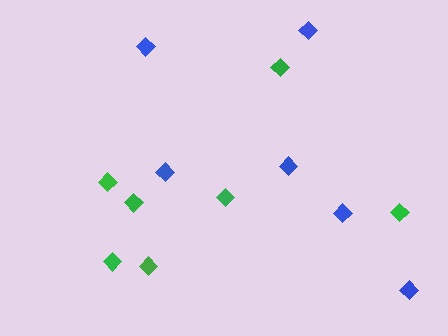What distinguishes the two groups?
There are 2 groups: one group of blue diamonds (6) and one group of green diamonds (7).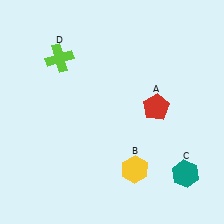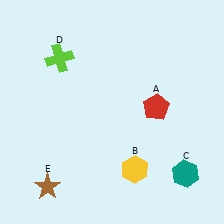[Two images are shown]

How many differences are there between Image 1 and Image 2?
There is 1 difference between the two images.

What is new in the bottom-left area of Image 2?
A brown star (E) was added in the bottom-left area of Image 2.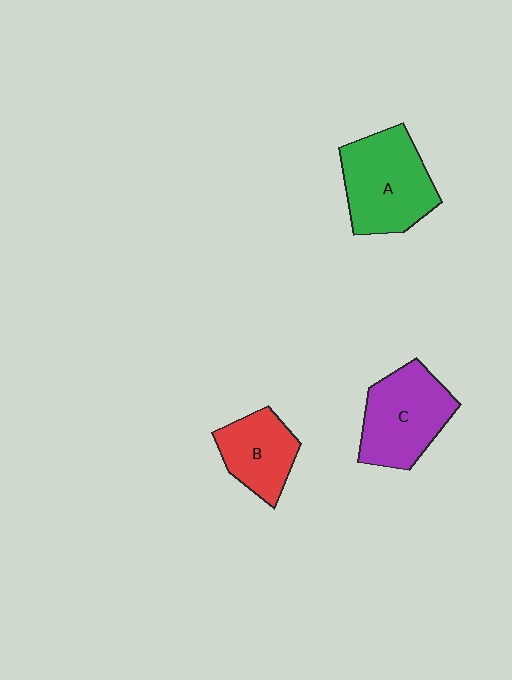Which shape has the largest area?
Shape A (green).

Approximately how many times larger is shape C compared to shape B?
Approximately 1.4 times.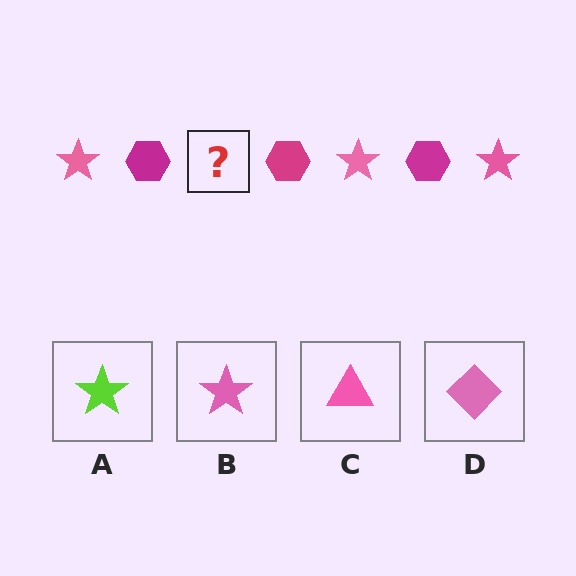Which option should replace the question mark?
Option B.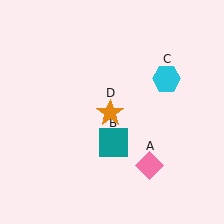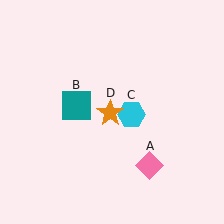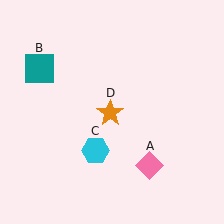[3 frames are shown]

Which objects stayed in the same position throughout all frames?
Pink diamond (object A) and orange star (object D) remained stationary.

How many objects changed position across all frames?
2 objects changed position: teal square (object B), cyan hexagon (object C).